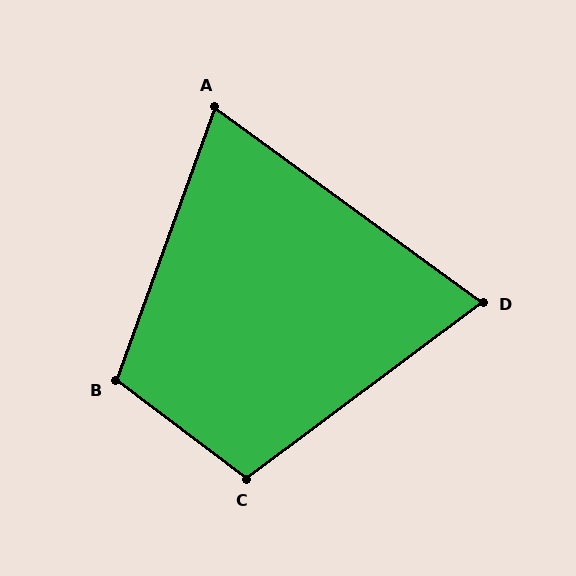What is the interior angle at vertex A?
Approximately 74 degrees (acute).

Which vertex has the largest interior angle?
B, at approximately 107 degrees.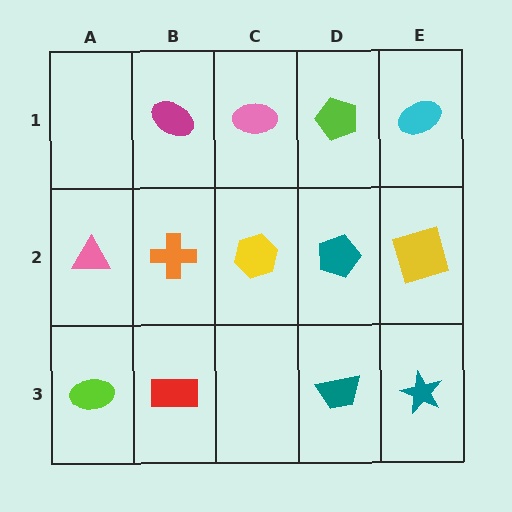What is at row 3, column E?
A teal star.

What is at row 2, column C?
A yellow hexagon.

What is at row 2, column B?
An orange cross.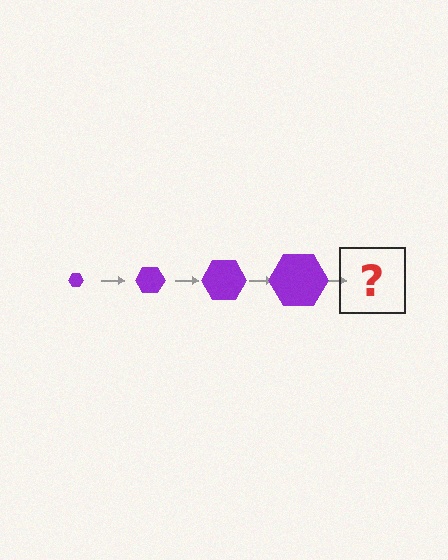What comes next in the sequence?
The next element should be a purple hexagon, larger than the previous one.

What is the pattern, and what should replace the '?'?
The pattern is that the hexagon gets progressively larger each step. The '?' should be a purple hexagon, larger than the previous one.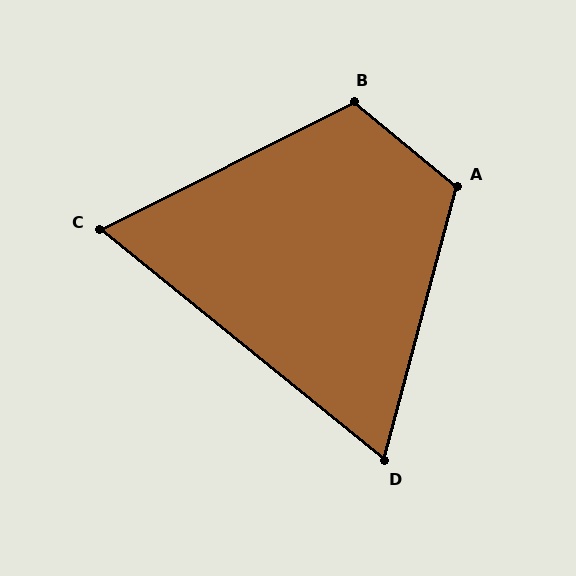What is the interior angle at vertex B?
Approximately 114 degrees (obtuse).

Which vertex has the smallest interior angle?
C, at approximately 66 degrees.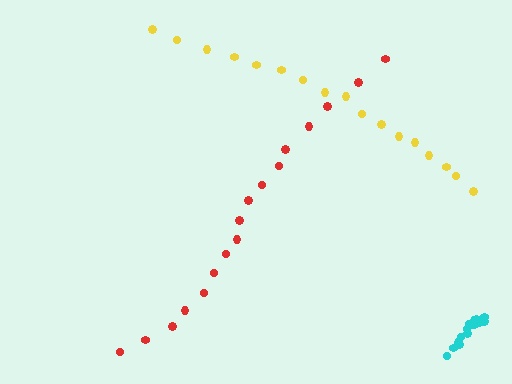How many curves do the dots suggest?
There are 3 distinct paths.